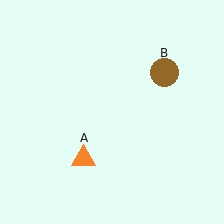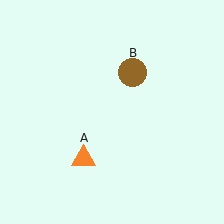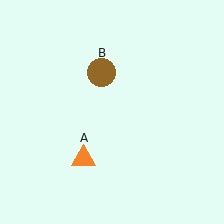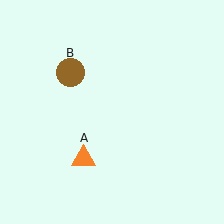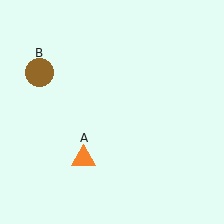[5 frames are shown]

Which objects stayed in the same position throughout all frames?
Orange triangle (object A) remained stationary.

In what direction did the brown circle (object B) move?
The brown circle (object B) moved left.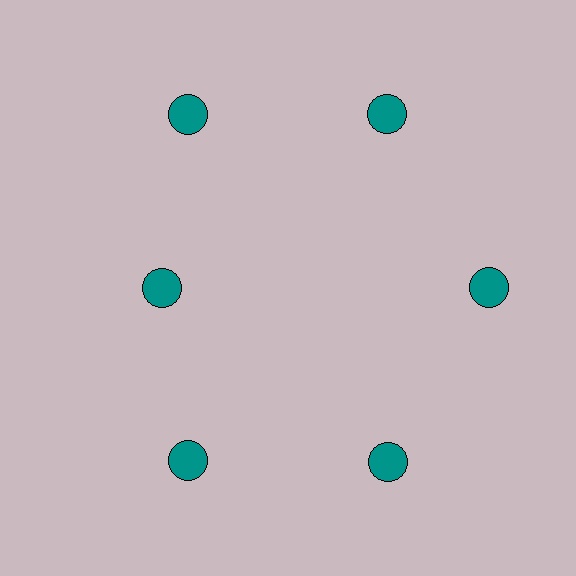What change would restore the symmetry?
The symmetry would be restored by moving it outward, back onto the ring so that all 6 circles sit at equal angles and equal distance from the center.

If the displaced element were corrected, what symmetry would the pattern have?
It would have 6-fold rotational symmetry — the pattern would map onto itself every 60 degrees.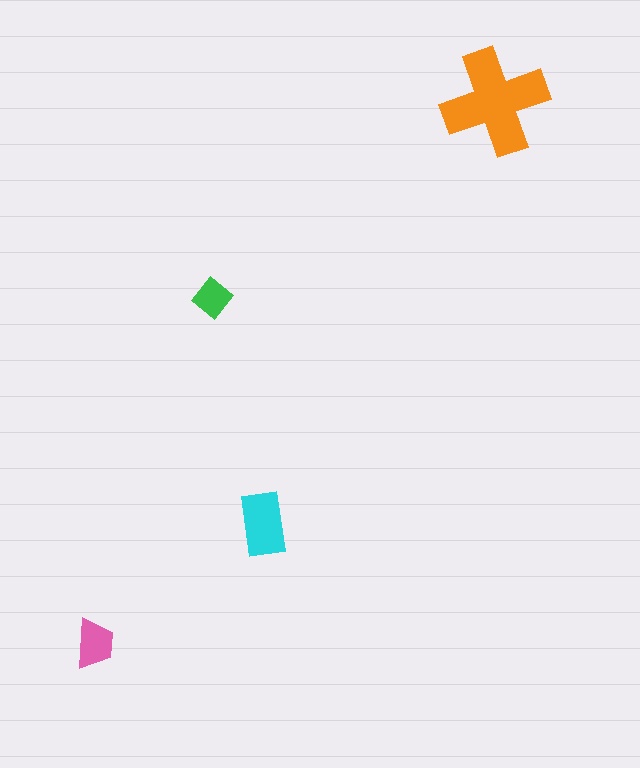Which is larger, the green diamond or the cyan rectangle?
The cyan rectangle.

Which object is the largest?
The orange cross.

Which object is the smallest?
The green diamond.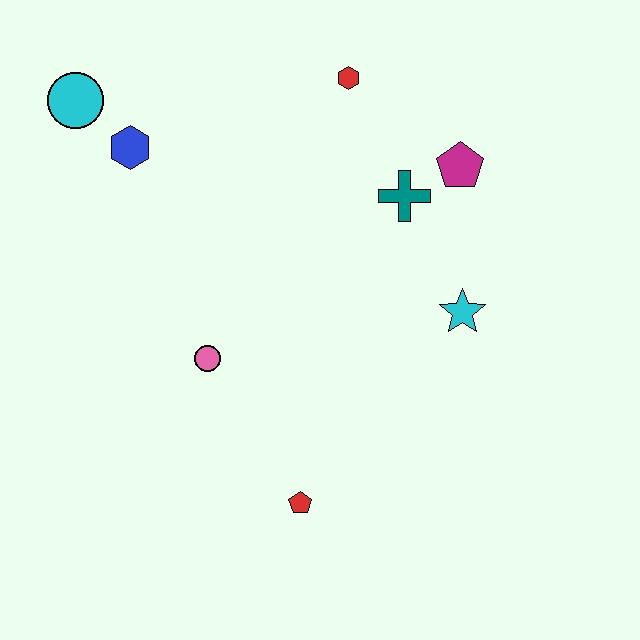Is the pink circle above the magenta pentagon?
No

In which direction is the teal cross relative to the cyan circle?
The teal cross is to the right of the cyan circle.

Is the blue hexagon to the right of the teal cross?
No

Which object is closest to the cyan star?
The teal cross is closest to the cyan star.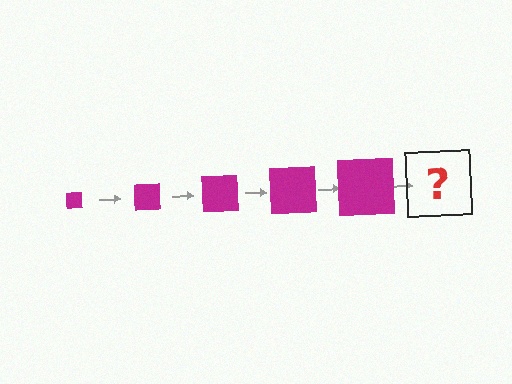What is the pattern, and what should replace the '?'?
The pattern is that the square gets progressively larger each step. The '?' should be a magenta square, larger than the previous one.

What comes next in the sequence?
The next element should be a magenta square, larger than the previous one.